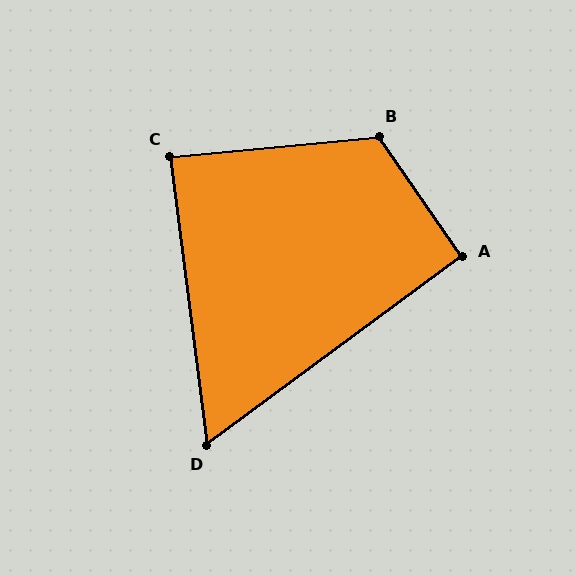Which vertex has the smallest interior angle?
D, at approximately 61 degrees.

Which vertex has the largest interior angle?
B, at approximately 119 degrees.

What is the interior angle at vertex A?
Approximately 92 degrees (approximately right).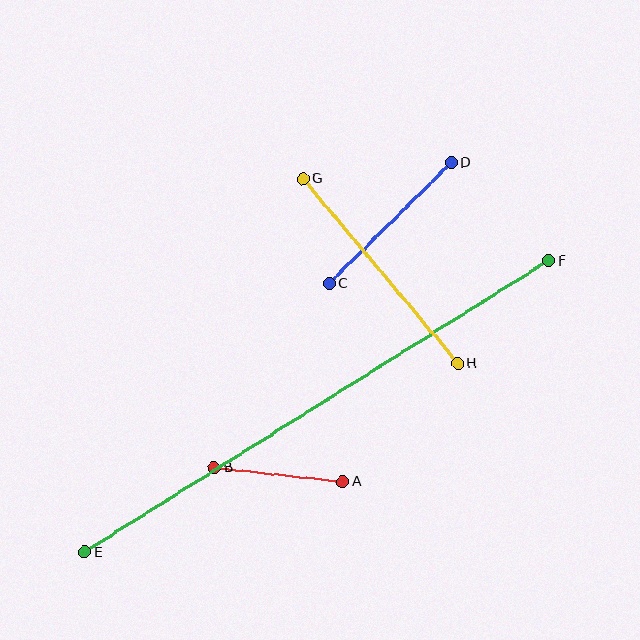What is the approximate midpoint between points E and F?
The midpoint is at approximately (317, 406) pixels.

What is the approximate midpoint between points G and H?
The midpoint is at approximately (380, 271) pixels.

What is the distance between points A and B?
The distance is approximately 129 pixels.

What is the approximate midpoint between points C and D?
The midpoint is at approximately (390, 223) pixels.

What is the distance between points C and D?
The distance is approximately 172 pixels.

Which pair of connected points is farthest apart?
Points E and F are farthest apart.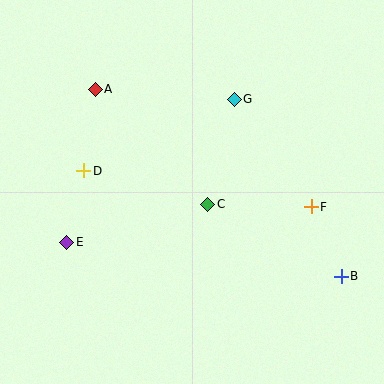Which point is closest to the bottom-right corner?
Point B is closest to the bottom-right corner.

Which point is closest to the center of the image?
Point C at (208, 204) is closest to the center.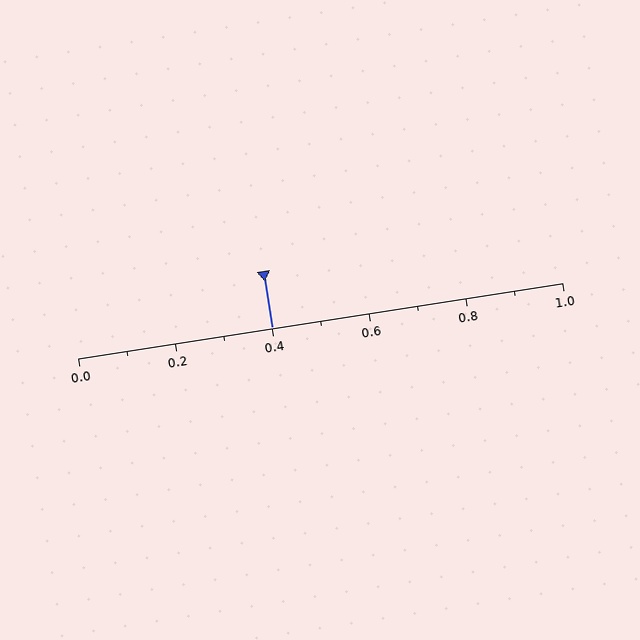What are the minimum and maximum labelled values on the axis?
The axis runs from 0.0 to 1.0.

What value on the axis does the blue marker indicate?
The marker indicates approximately 0.4.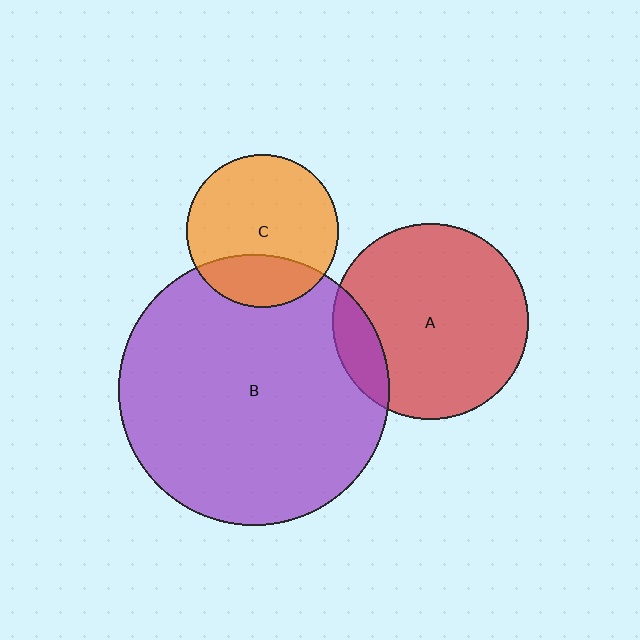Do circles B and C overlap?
Yes.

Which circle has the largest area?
Circle B (purple).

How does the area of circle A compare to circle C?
Approximately 1.6 times.